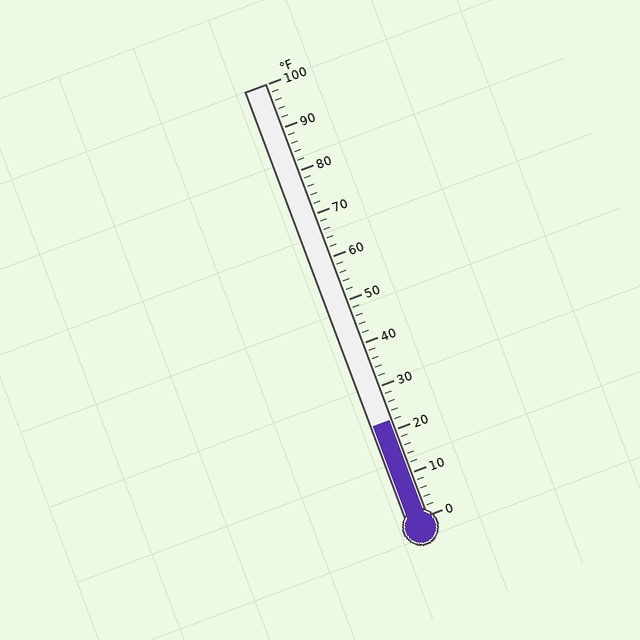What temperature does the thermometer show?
The thermometer shows approximately 22°F.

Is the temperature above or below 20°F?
The temperature is above 20°F.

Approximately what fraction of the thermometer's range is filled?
The thermometer is filled to approximately 20% of its range.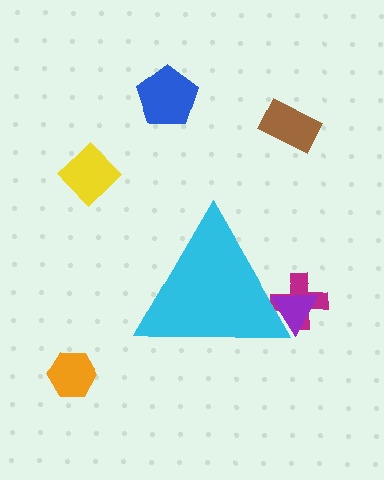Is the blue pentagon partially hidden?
No, the blue pentagon is fully visible.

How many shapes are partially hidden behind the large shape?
2 shapes are partially hidden.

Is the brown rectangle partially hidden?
No, the brown rectangle is fully visible.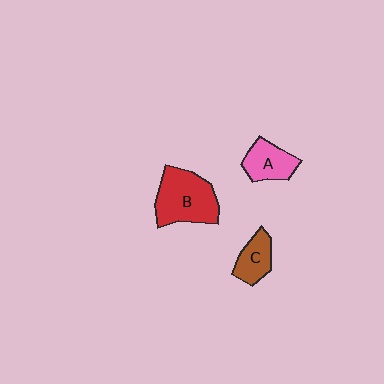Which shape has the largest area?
Shape B (red).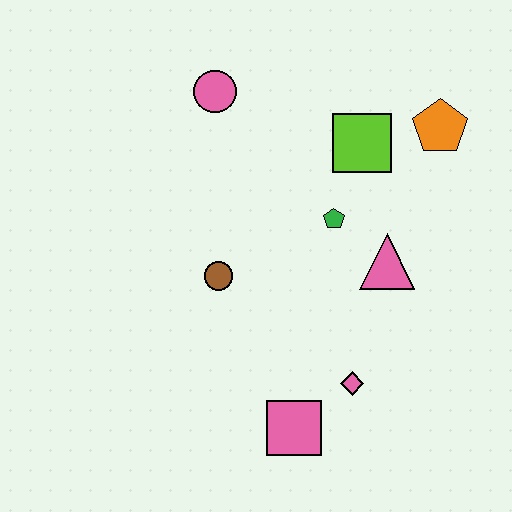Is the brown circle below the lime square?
Yes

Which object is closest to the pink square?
The pink diamond is closest to the pink square.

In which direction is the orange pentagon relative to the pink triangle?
The orange pentagon is above the pink triangle.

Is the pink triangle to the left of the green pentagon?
No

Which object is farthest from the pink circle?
The pink square is farthest from the pink circle.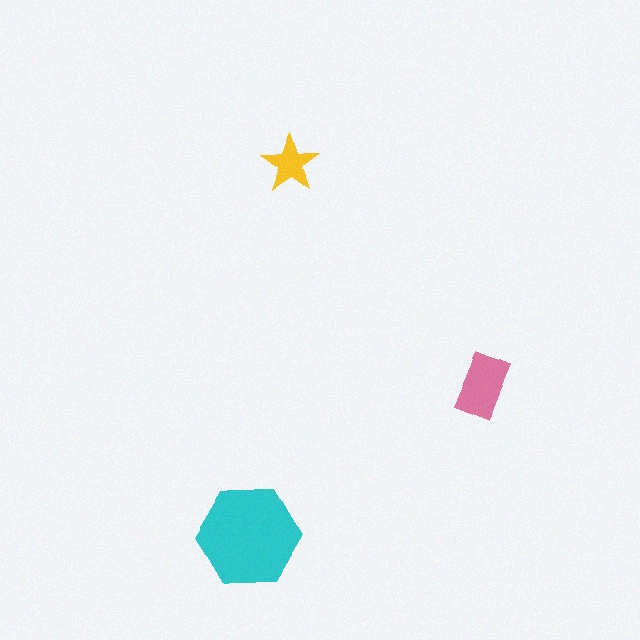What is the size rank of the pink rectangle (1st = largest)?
2nd.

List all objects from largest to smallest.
The cyan hexagon, the pink rectangle, the yellow star.